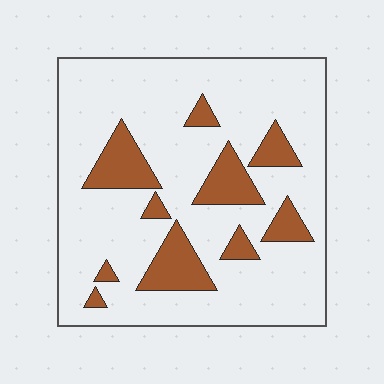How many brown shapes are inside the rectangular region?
10.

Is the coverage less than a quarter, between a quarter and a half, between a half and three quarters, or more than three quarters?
Less than a quarter.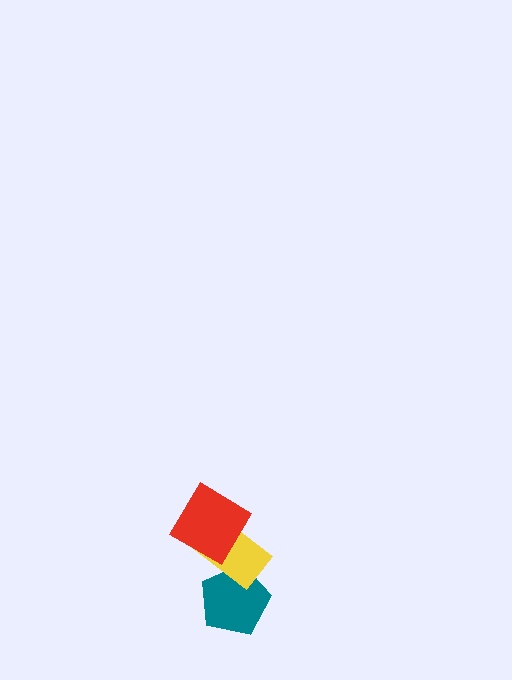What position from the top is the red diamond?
The red diamond is 1st from the top.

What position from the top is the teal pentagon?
The teal pentagon is 3rd from the top.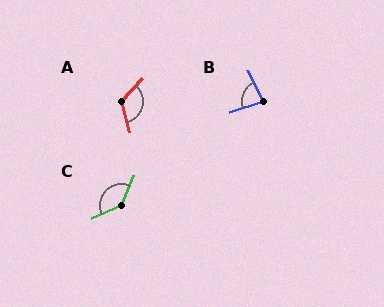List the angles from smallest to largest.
B (82°), A (121°), C (137°).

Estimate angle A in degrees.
Approximately 121 degrees.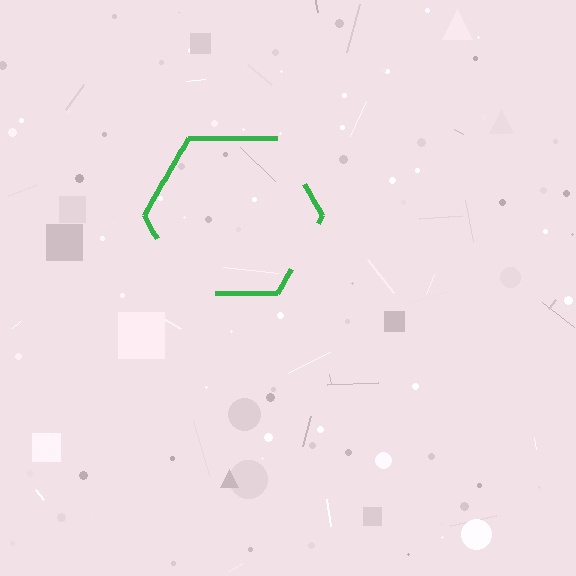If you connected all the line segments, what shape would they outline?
They would outline a hexagon.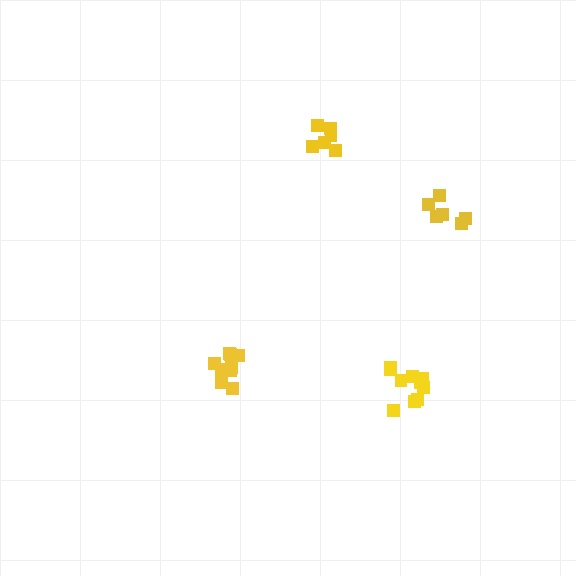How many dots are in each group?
Group 1: 10 dots, Group 2: 11 dots, Group 3: 6 dots, Group 4: 6 dots (33 total).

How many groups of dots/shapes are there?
There are 4 groups.